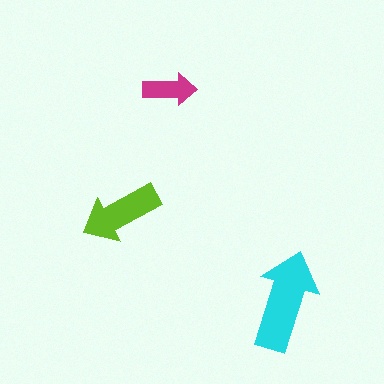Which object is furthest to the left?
The lime arrow is leftmost.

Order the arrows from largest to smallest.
the cyan one, the lime one, the magenta one.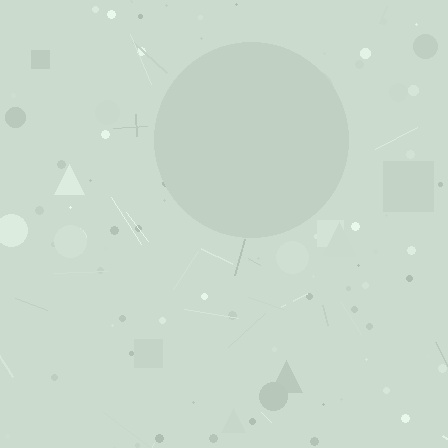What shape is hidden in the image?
A circle is hidden in the image.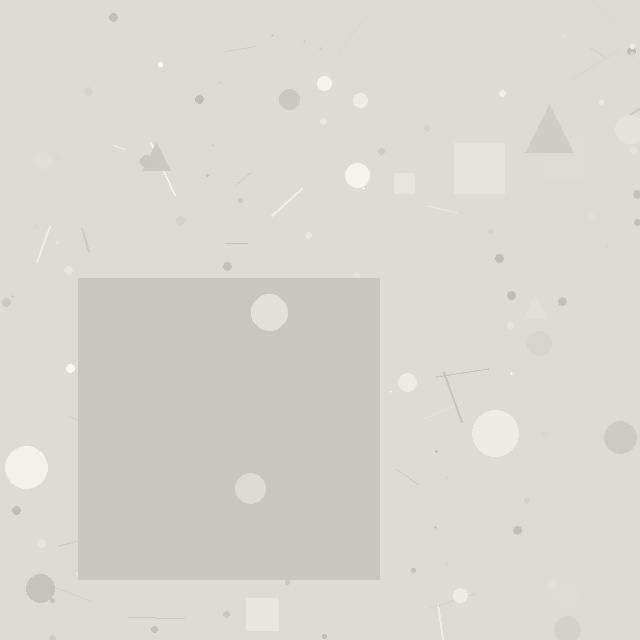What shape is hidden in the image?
A square is hidden in the image.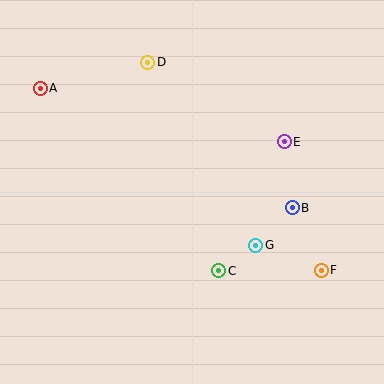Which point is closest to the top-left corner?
Point A is closest to the top-left corner.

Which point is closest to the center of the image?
Point G at (256, 245) is closest to the center.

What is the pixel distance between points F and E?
The distance between F and E is 134 pixels.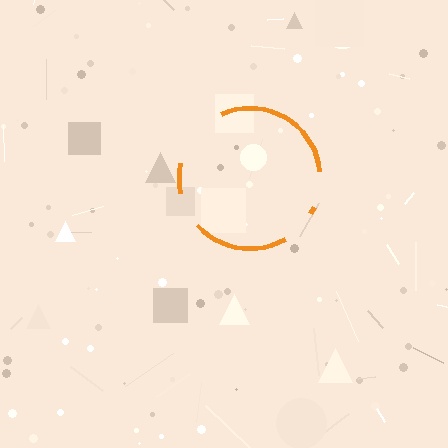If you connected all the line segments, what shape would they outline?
They would outline a circle.